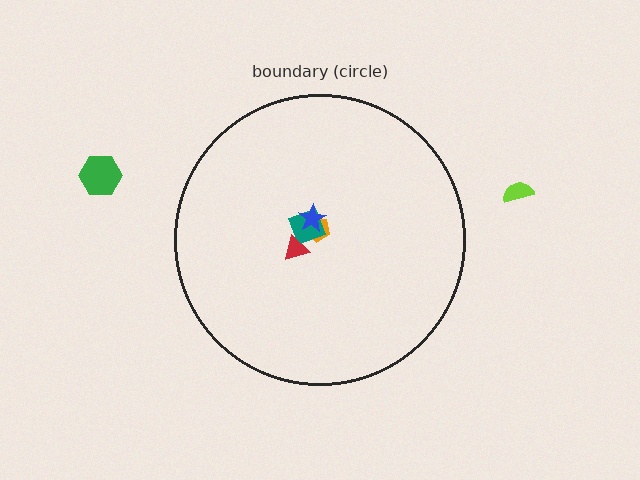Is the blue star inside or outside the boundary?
Inside.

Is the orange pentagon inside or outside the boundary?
Inside.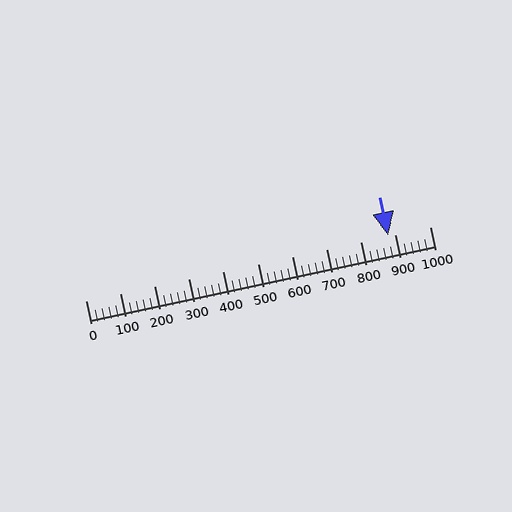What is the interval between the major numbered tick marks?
The major tick marks are spaced 100 units apart.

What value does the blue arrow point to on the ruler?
The blue arrow points to approximately 880.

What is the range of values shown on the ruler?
The ruler shows values from 0 to 1000.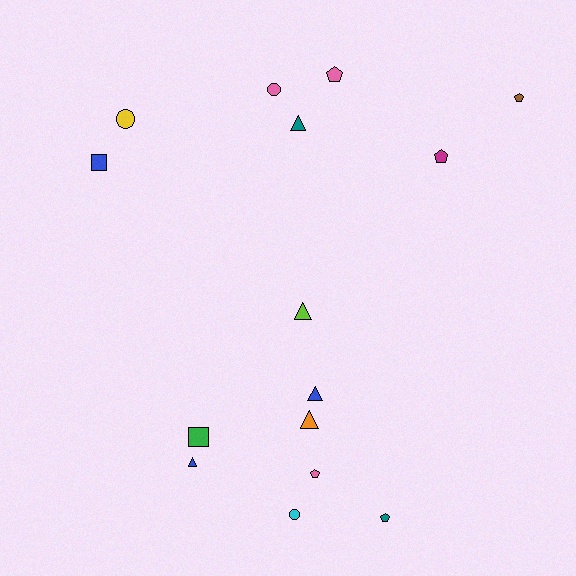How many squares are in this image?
There are 2 squares.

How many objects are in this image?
There are 15 objects.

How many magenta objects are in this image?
There is 1 magenta object.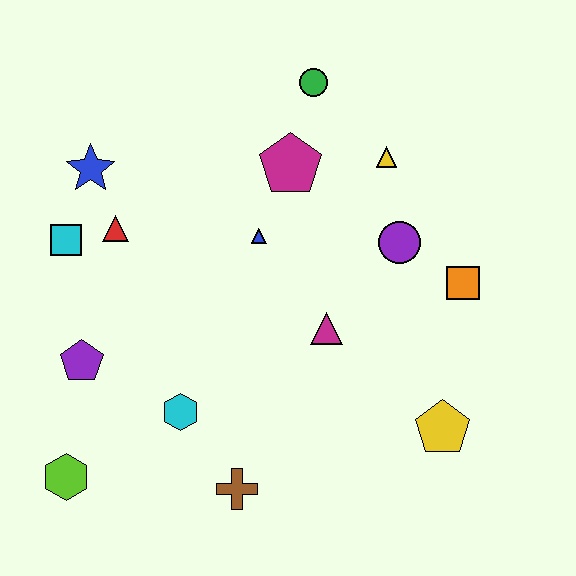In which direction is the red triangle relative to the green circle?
The red triangle is to the left of the green circle.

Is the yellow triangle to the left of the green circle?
No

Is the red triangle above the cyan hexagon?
Yes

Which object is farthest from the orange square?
The lime hexagon is farthest from the orange square.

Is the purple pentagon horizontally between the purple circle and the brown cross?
No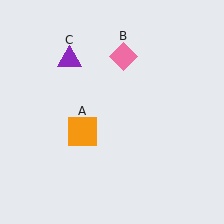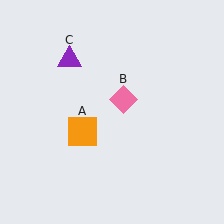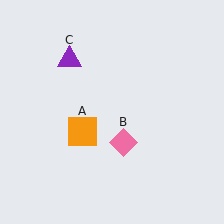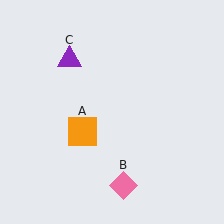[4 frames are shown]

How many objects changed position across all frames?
1 object changed position: pink diamond (object B).